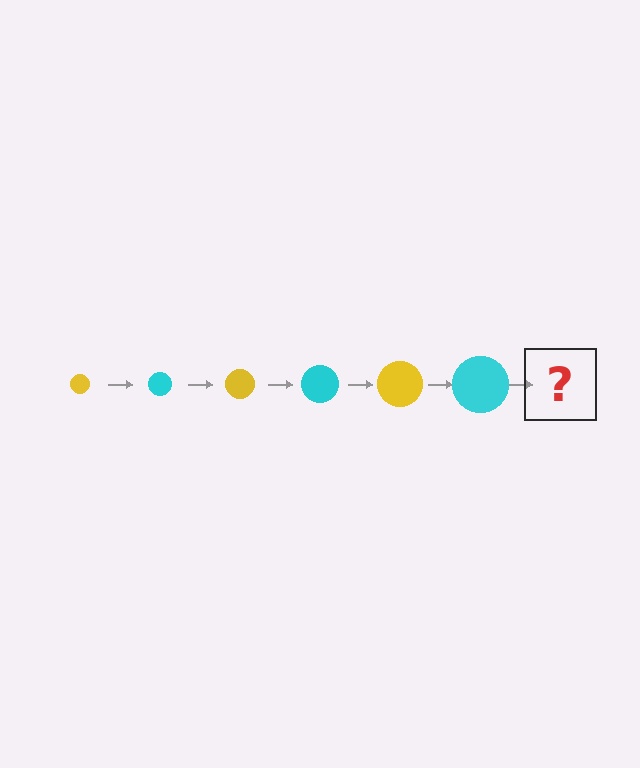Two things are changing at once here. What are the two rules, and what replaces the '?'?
The two rules are that the circle grows larger each step and the color cycles through yellow and cyan. The '?' should be a yellow circle, larger than the previous one.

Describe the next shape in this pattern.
It should be a yellow circle, larger than the previous one.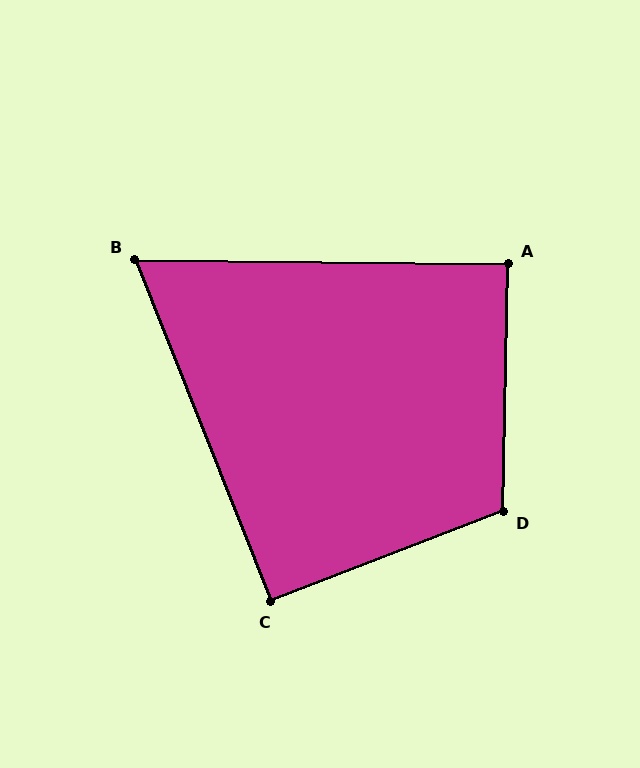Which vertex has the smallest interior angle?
B, at approximately 68 degrees.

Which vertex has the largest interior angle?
D, at approximately 112 degrees.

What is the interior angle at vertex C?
Approximately 90 degrees (approximately right).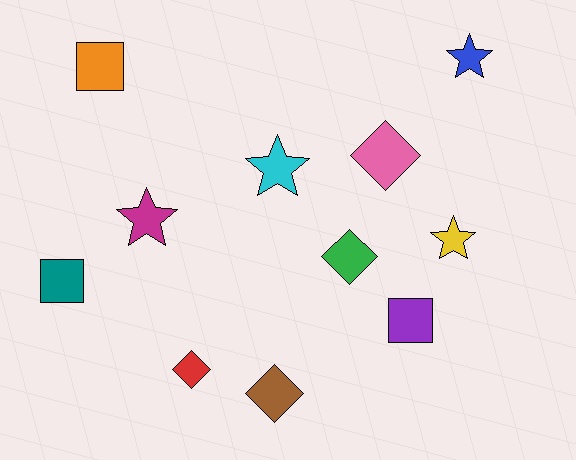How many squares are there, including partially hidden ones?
There are 3 squares.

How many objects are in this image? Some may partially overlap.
There are 11 objects.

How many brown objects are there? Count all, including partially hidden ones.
There is 1 brown object.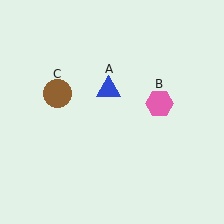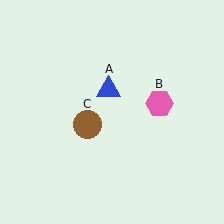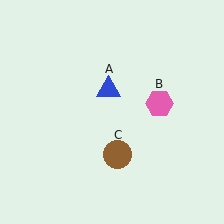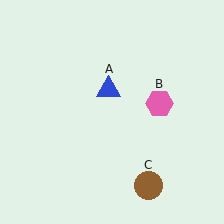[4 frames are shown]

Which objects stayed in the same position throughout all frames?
Blue triangle (object A) and pink hexagon (object B) remained stationary.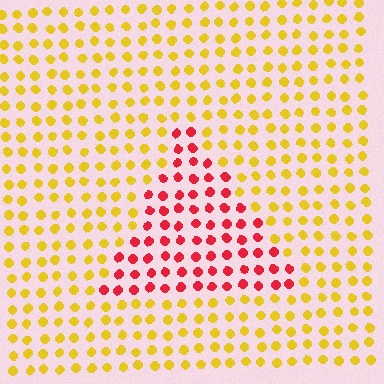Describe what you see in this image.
The image is filled with small yellow elements in a uniform arrangement. A triangle-shaped region is visible where the elements are tinted to a slightly different hue, forming a subtle color boundary.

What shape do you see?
I see a triangle.